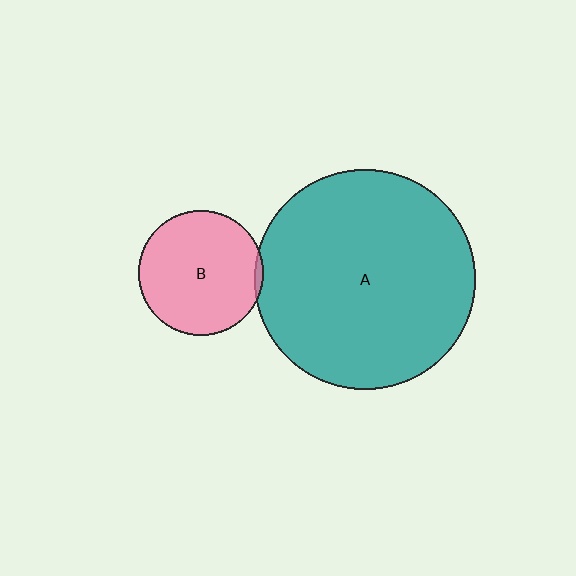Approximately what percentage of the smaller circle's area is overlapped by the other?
Approximately 5%.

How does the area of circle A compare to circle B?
Approximately 3.1 times.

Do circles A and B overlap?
Yes.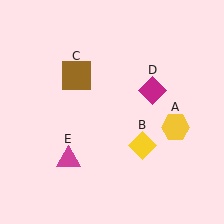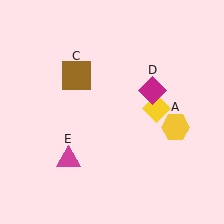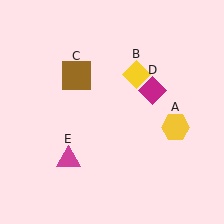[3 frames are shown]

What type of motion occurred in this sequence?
The yellow diamond (object B) rotated counterclockwise around the center of the scene.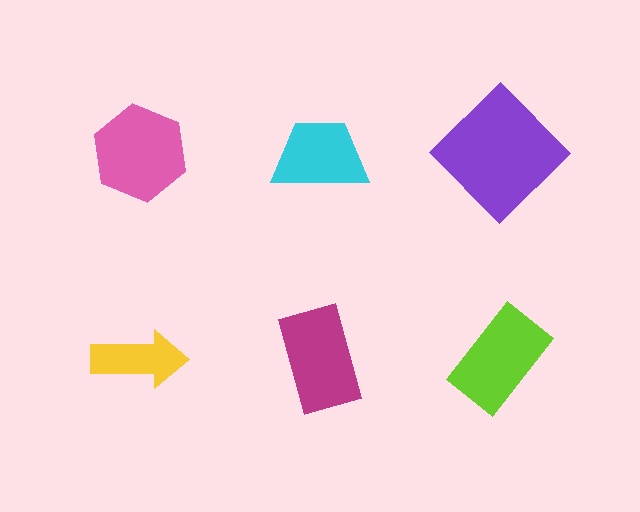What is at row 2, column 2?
A magenta rectangle.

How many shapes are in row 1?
3 shapes.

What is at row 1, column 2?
A cyan trapezoid.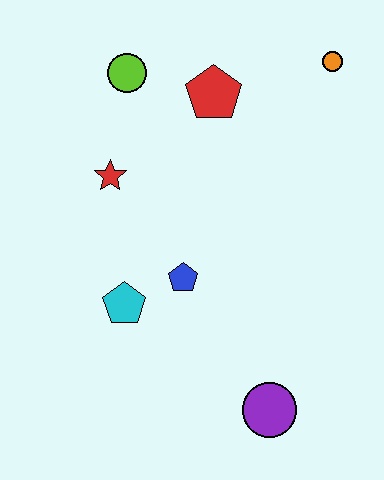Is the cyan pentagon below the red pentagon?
Yes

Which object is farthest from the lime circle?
The purple circle is farthest from the lime circle.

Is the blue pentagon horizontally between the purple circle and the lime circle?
Yes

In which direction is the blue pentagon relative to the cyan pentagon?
The blue pentagon is to the right of the cyan pentagon.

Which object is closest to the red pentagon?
The lime circle is closest to the red pentagon.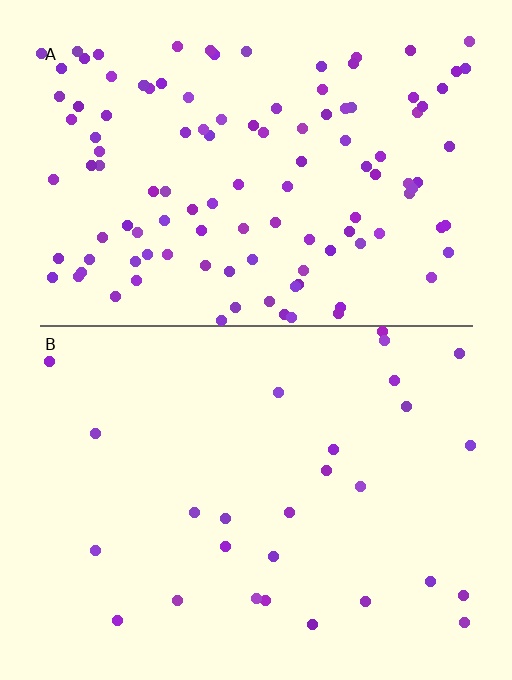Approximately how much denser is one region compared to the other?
Approximately 4.2× — region A over region B.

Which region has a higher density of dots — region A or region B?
A (the top).